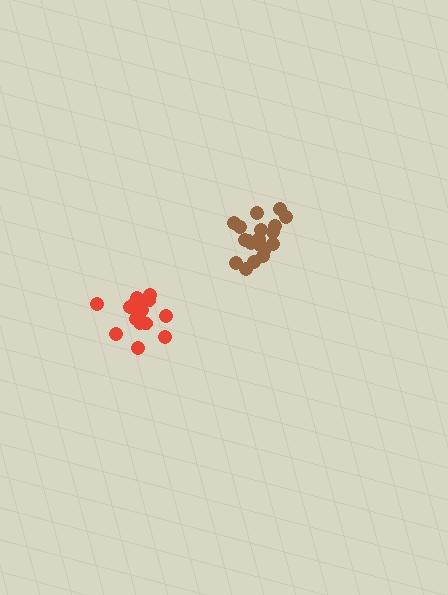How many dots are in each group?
Group 1: 19 dots, Group 2: 15 dots (34 total).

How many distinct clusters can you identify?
There are 2 distinct clusters.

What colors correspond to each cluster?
The clusters are colored: brown, red.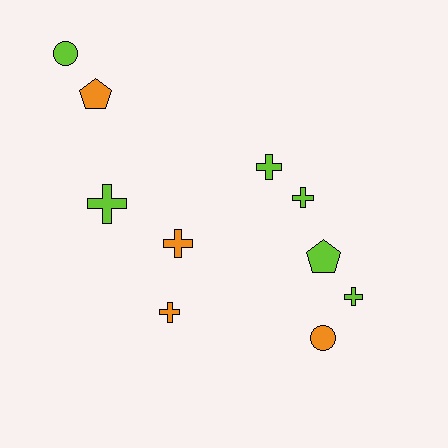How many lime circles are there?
There is 1 lime circle.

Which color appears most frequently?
Lime, with 6 objects.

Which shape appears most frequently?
Cross, with 6 objects.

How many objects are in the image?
There are 10 objects.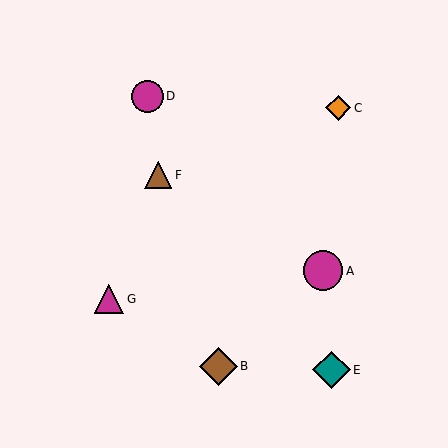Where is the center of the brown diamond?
The center of the brown diamond is at (218, 366).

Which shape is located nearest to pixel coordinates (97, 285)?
The magenta triangle (labeled G) at (109, 299) is nearest to that location.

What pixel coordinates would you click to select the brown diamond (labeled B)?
Click at (218, 366) to select the brown diamond B.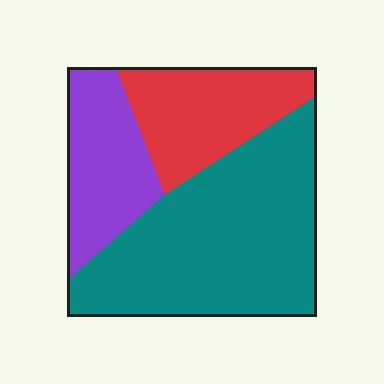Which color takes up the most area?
Teal, at roughly 55%.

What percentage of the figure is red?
Red covers 24% of the figure.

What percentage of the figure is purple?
Purple takes up about one fifth (1/5) of the figure.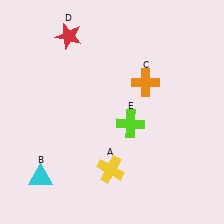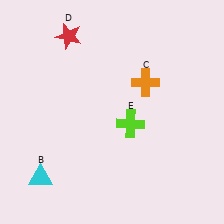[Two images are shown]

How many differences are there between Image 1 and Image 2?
There is 1 difference between the two images.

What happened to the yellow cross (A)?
The yellow cross (A) was removed in Image 2. It was in the bottom-left area of Image 1.